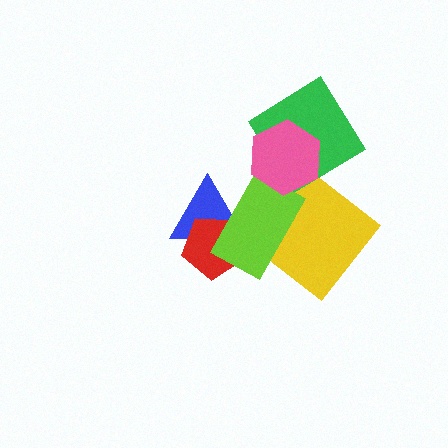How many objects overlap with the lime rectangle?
4 objects overlap with the lime rectangle.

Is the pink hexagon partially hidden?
No, no other shape covers it.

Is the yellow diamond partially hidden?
Yes, it is partially covered by another shape.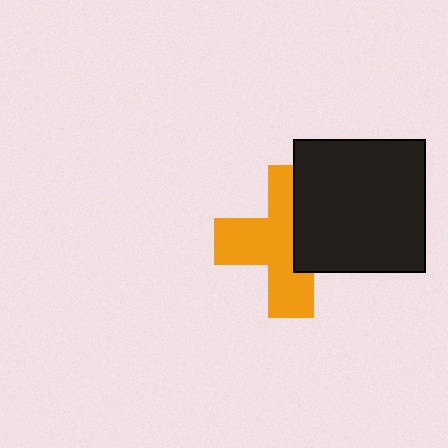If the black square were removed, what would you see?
You would see the complete orange cross.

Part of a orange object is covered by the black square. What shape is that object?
It is a cross.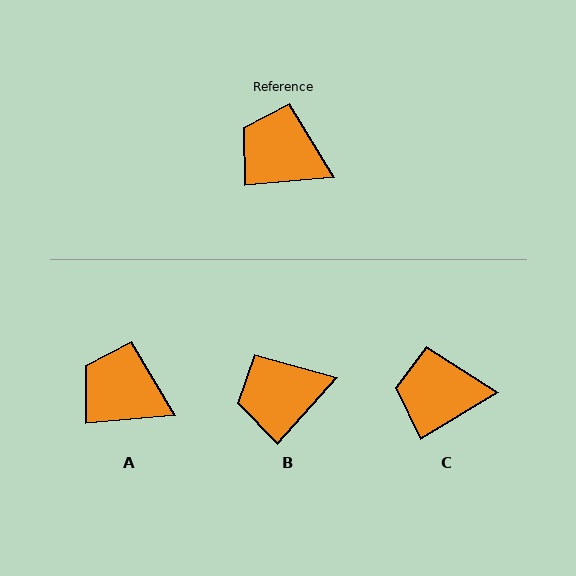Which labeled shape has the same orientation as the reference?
A.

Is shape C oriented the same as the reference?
No, it is off by about 26 degrees.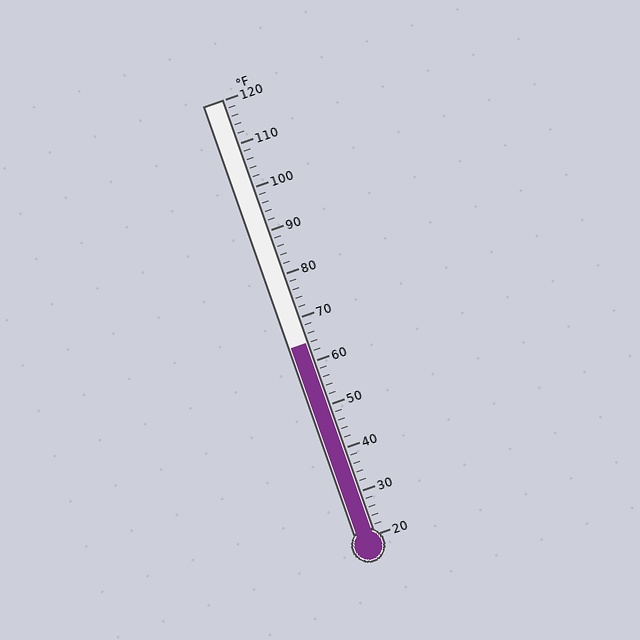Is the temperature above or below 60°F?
The temperature is above 60°F.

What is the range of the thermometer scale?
The thermometer scale ranges from 20°F to 120°F.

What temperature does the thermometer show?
The thermometer shows approximately 64°F.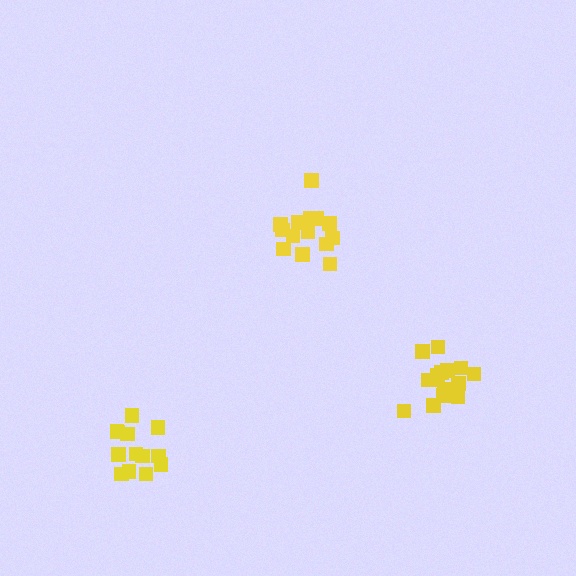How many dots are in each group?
Group 1: 13 dots, Group 2: 14 dots, Group 3: 17 dots (44 total).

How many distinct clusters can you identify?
There are 3 distinct clusters.